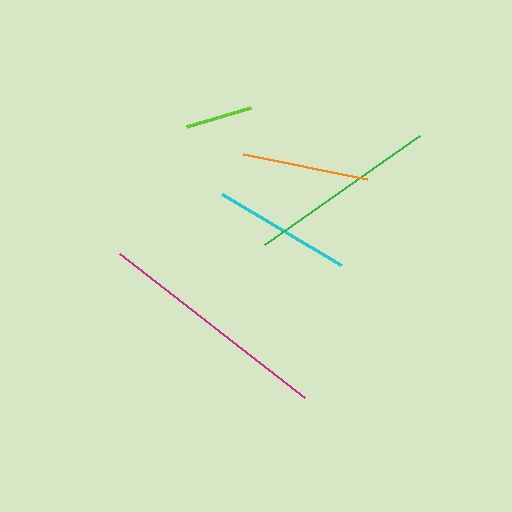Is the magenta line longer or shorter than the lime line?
The magenta line is longer than the lime line.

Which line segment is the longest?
The magenta line is the longest at approximately 235 pixels.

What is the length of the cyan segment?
The cyan segment is approximately 139 pixels long.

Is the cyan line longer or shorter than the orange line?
The cyan line is longer than the orange line.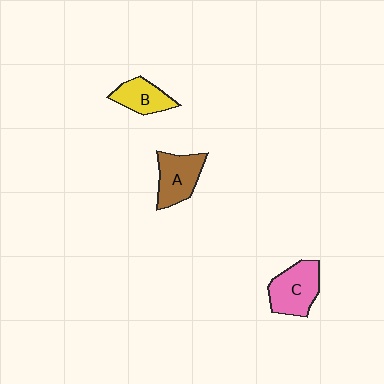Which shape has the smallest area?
Shape B (yellow).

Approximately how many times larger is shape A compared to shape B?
Approximately 1.3 times.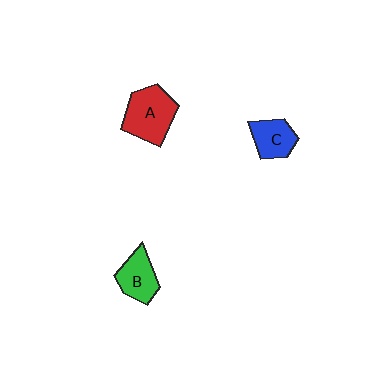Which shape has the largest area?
Shape A (red).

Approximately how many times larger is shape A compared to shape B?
Approximately 1.5 times.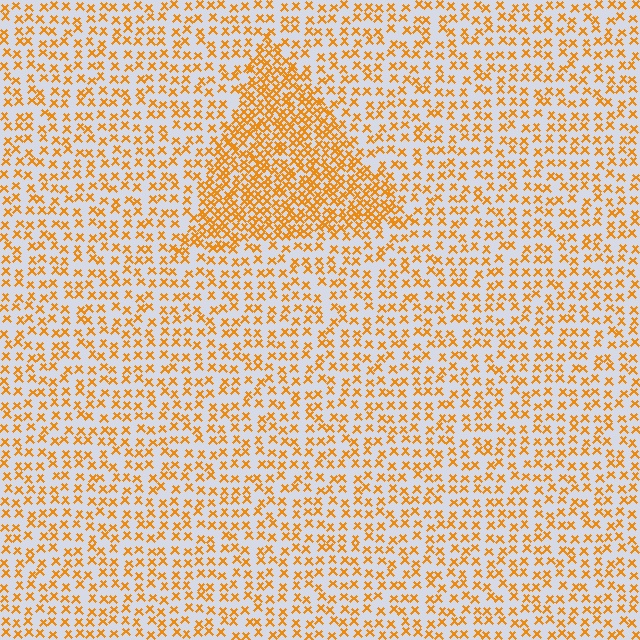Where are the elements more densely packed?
The elements are more densely packed inside the triangle boundary.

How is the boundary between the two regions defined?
The boundary is defined by a change in element density (approximately 2.1x ratio). All elements are the same color, size, and shape.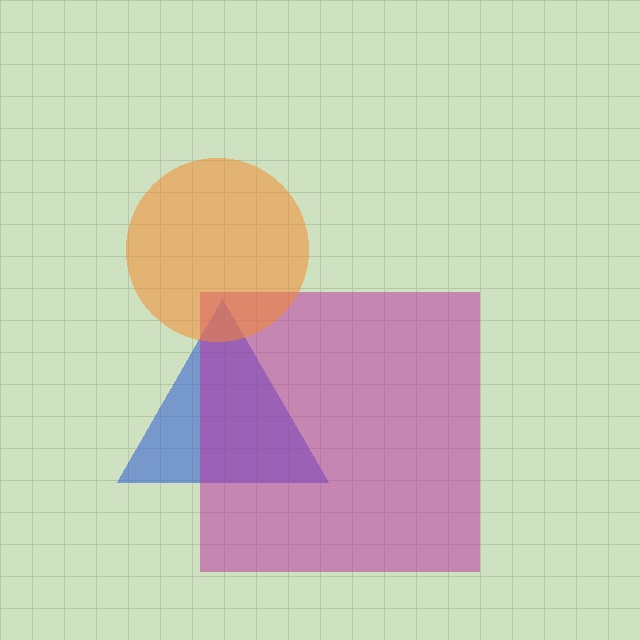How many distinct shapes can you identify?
There are 3 distinct shapes: a blue triangle, a magenta square, an orange circle.